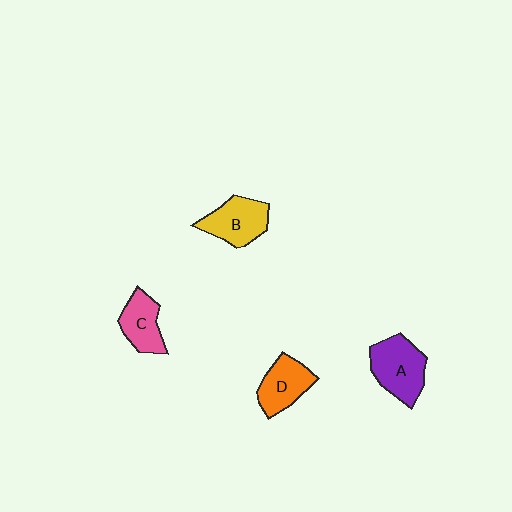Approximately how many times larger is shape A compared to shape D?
Approximately 1.3 times.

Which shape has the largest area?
Shape A (purple).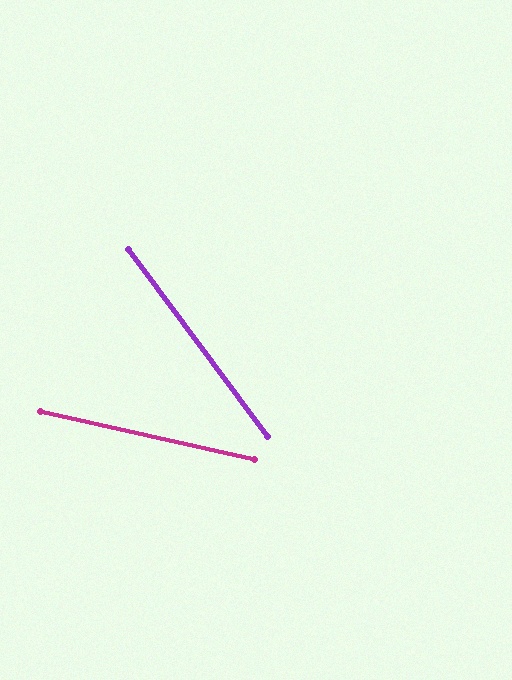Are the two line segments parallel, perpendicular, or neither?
Neither parallel nor perpendicular — they differ by about 41°.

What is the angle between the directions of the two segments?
Approximately 41 degrees.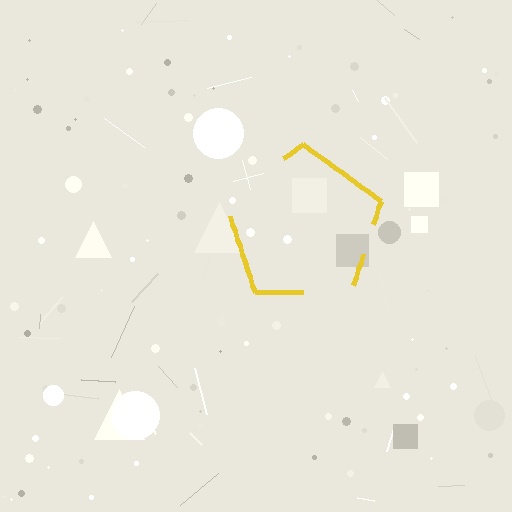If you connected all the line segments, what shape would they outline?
They would outline a pentagon.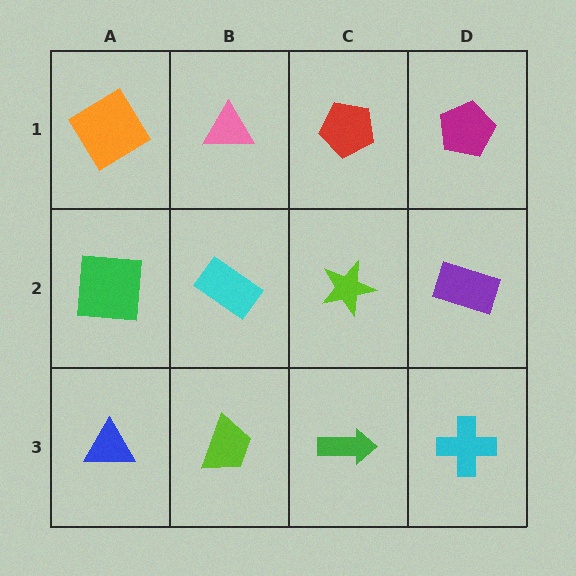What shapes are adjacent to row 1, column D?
A purple rectangle (row 2, column D), a red pentagon (row 1, column C).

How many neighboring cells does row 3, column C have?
3.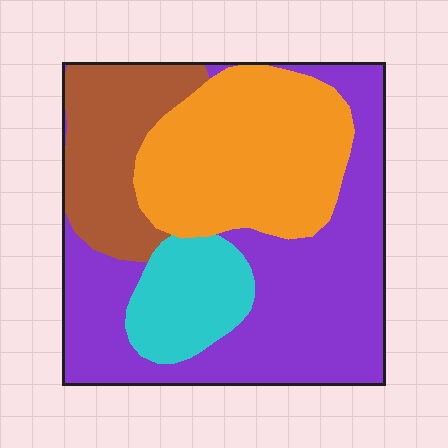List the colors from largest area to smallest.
From largest to smallest: purple, orange, brown, cyan.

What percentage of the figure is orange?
Orange takes up about one quarter (1/4) of the figure.